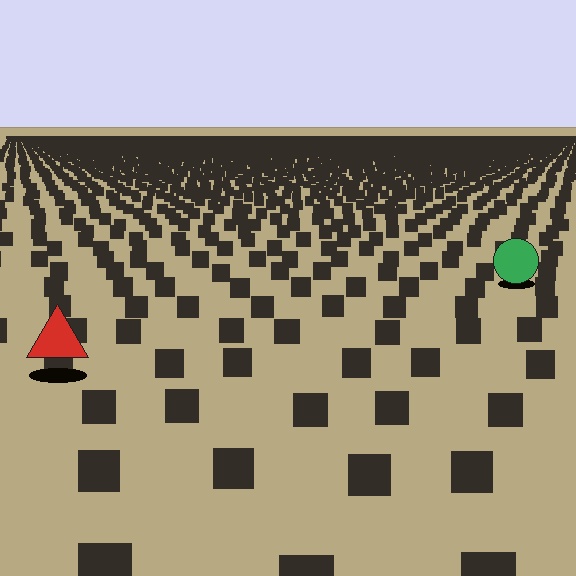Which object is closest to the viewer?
The red triangle is closest. The texture marks near it are larger and more spread out.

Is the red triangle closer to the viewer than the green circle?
Yes. The red triangle is closer — you can tell from the texture gradient: the ground texture is coarser near it.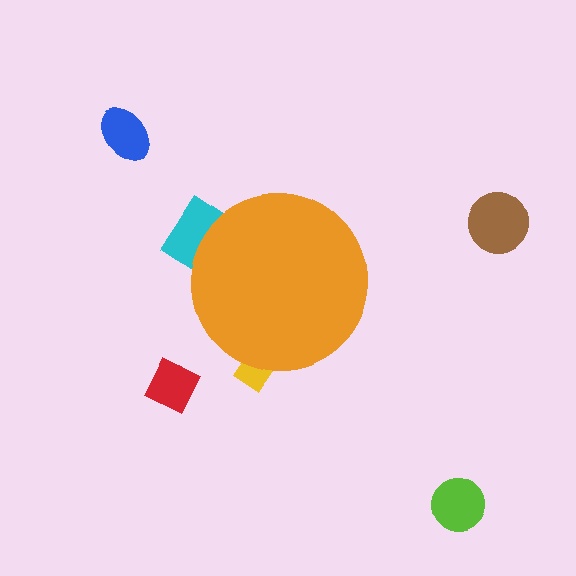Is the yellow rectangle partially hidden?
Yes, the yellow rectangle is partially hidden behind the orange circle.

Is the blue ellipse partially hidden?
No, the blue ellipse is fully visible.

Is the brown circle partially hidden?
No, the brown circle is fully visible.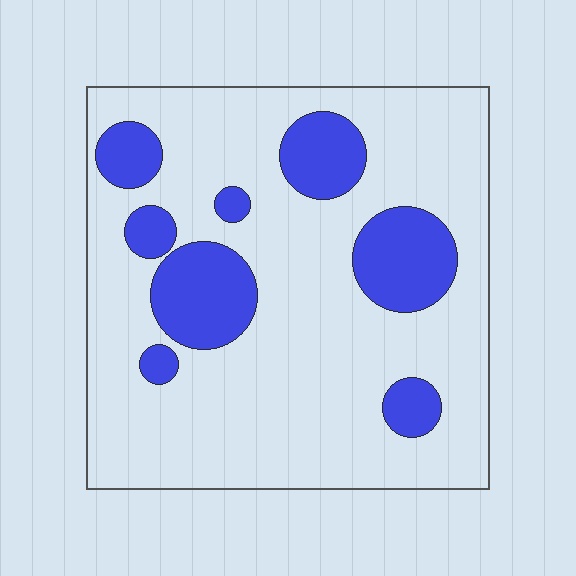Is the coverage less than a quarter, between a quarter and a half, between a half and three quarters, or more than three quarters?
Less than a quarter.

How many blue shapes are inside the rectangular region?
8.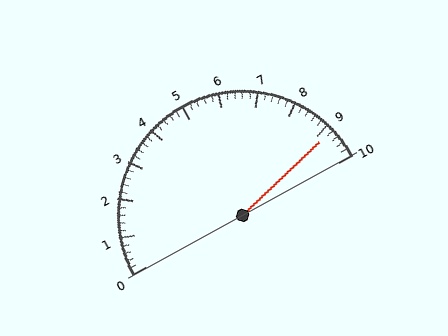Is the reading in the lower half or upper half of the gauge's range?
The reading is in the upper half of the range (0 to 10).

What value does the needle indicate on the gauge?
The needle indicates approximately 9.2.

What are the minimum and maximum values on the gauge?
The gauge ranges from 0 to 10.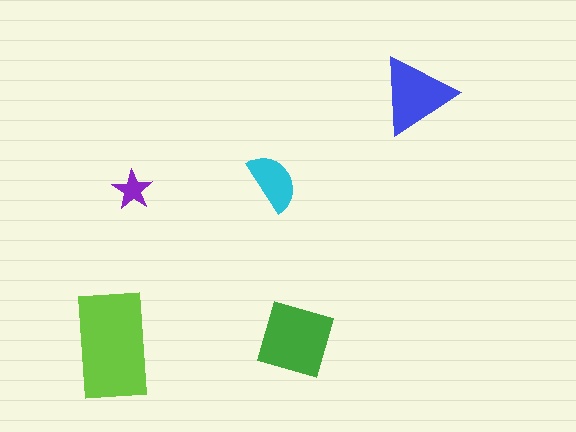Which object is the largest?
The lime rectangle.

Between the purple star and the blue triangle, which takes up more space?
The blue triangle.